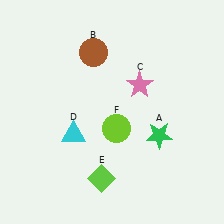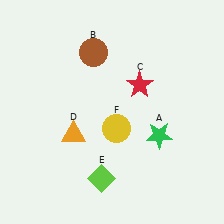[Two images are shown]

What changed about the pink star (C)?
In Image 1, C is pink. In Image 2, it changed to red.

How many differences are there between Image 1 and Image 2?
There are 3 differences between the two images.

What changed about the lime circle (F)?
In Image 1, F is lime. In Image 2, it changed to yellow.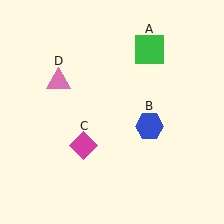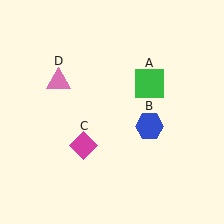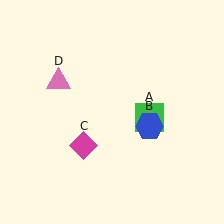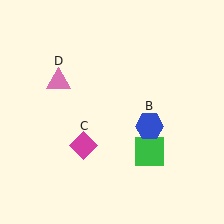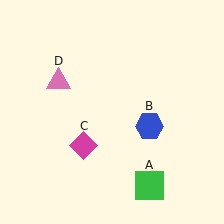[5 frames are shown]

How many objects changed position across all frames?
1 object changed position: green square (object A).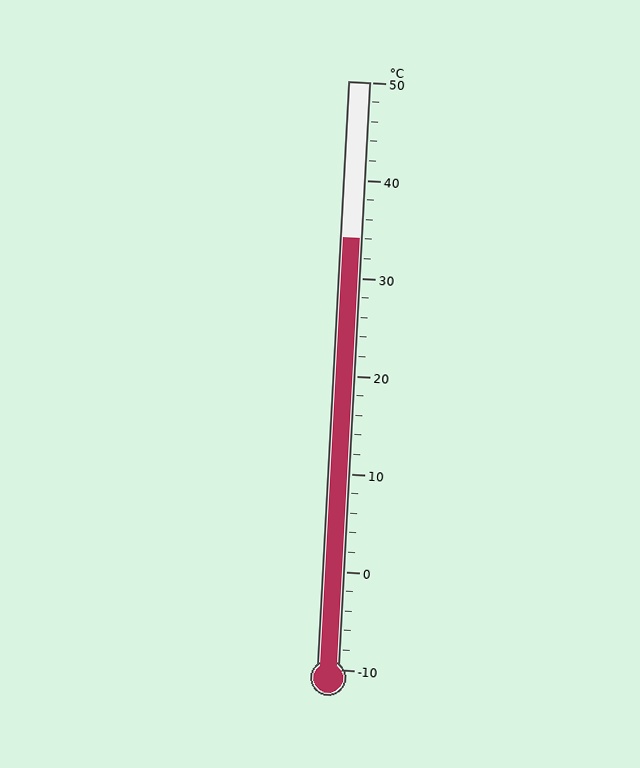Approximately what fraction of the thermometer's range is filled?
The thermometer is filled to approximately 75% of its range.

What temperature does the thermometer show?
The thermometer shows approximately 34°C.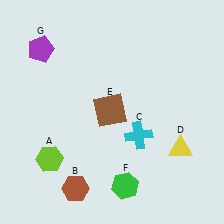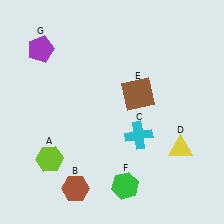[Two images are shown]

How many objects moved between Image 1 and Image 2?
1 object moved between the two images.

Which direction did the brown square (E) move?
The brown square (E) moved right.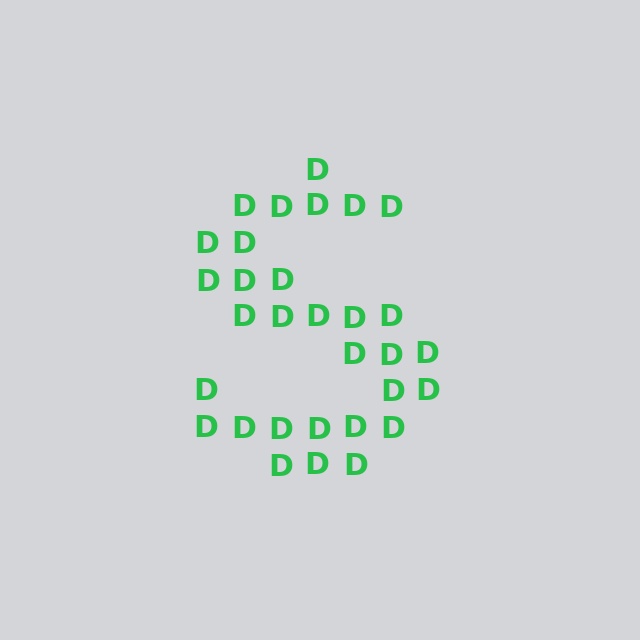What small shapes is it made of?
It is made of small letter D's.